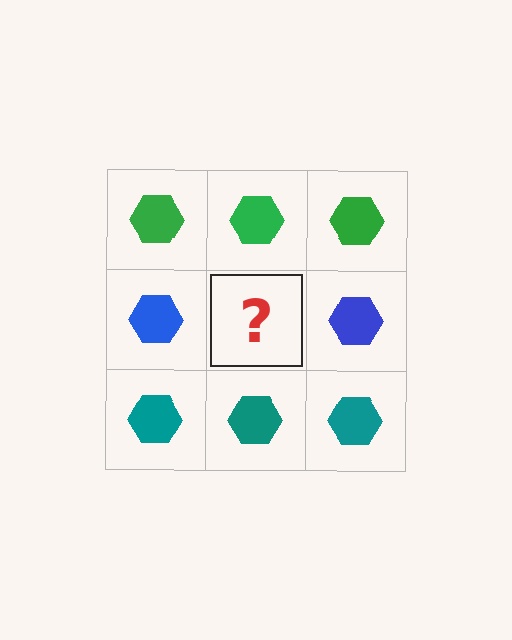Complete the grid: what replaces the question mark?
The question mark should be replaced with a blue hexagon.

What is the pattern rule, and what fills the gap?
The rule is that each row has a consistent color. The gap should be filled with a blue hexagon.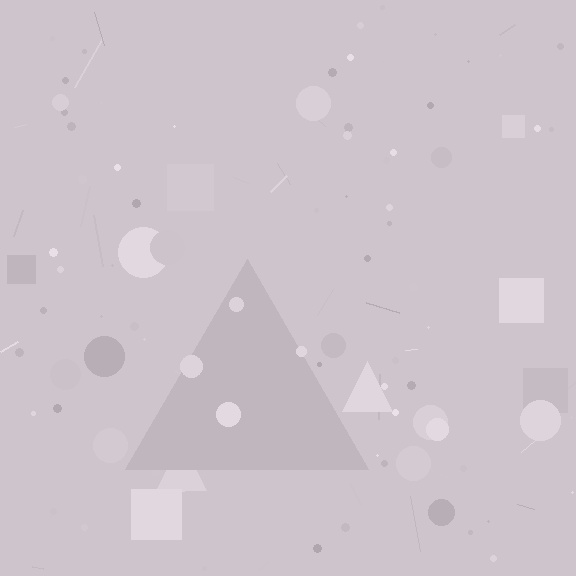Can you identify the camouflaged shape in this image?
The camouflaged shape is a triangle.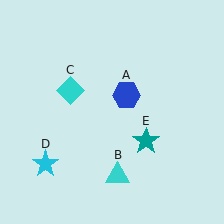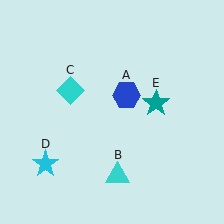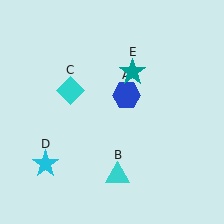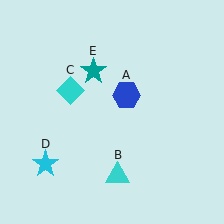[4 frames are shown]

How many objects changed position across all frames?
1 object changed position: teal star (object E).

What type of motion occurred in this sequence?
The teal star (object E) rotated counterclockwise around the center of the scene.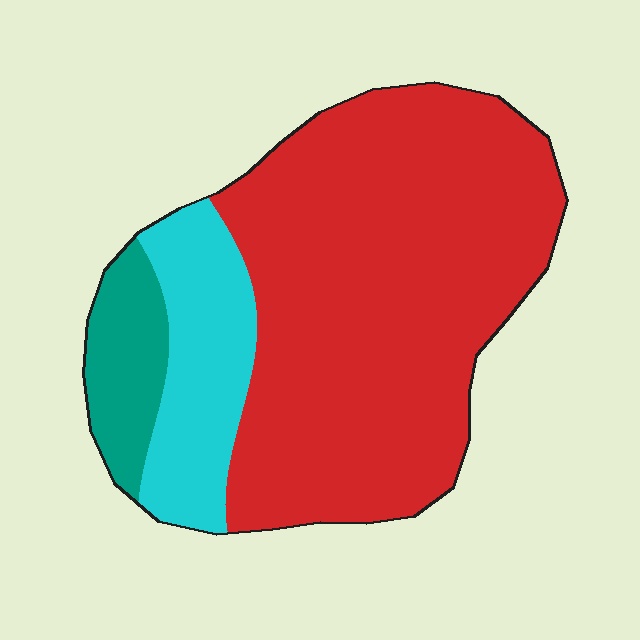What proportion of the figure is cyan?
Cyan takes up about one sixth (1/6) of the figure.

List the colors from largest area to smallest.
From largest to smallest: red, cyan, teal.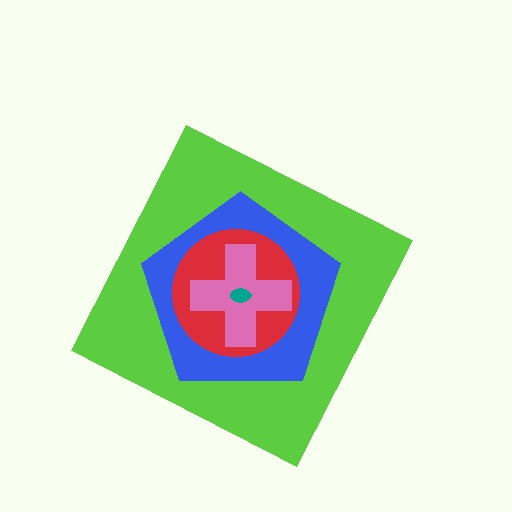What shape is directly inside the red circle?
The pink cross.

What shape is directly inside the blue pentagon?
The red circle.